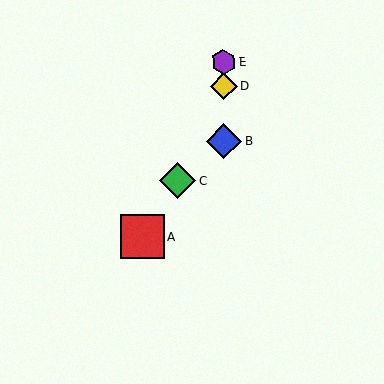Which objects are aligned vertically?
Objects B, D, E are aligned vertically.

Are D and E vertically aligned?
Yes, both are at x≈223.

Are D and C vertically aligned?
No, D is at x≈223 and C is at x≈177.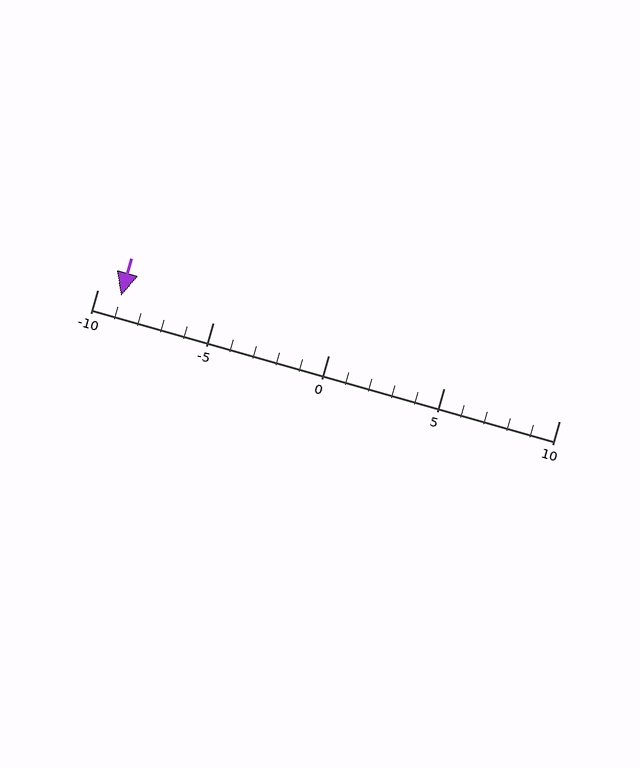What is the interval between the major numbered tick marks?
The major tick marks are spaced 5 units apart.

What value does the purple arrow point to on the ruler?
The purple arrow points to approximately -9.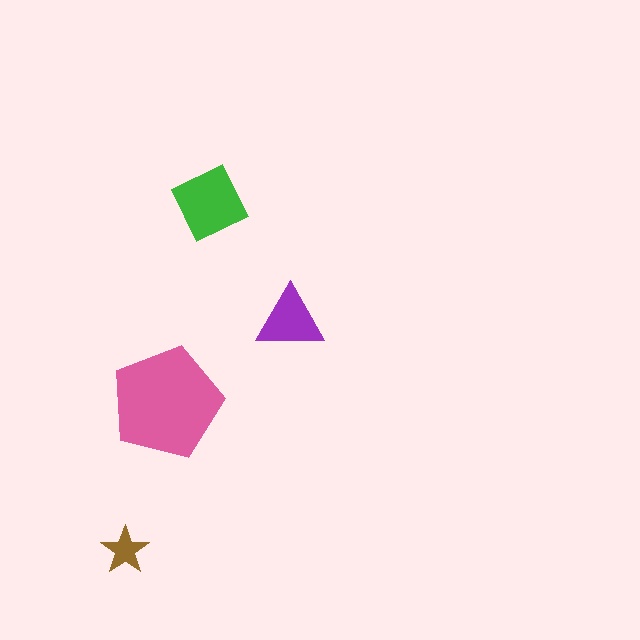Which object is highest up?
The green square is topmost.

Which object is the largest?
The pink pentagon.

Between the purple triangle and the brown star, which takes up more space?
The purple triangle.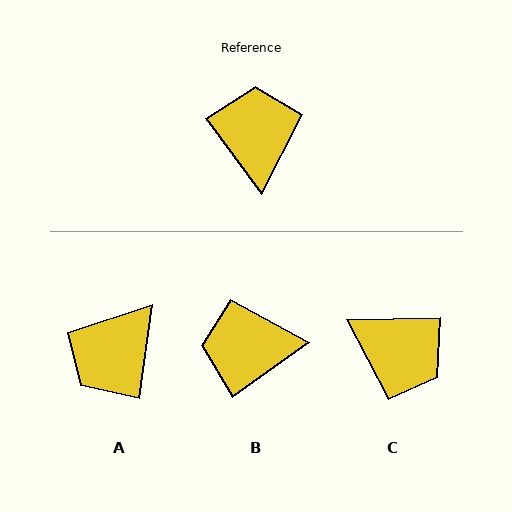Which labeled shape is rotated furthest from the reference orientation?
A, about 135 degrees away.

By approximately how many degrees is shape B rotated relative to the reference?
Approximately 89 degrees counter-clockwise.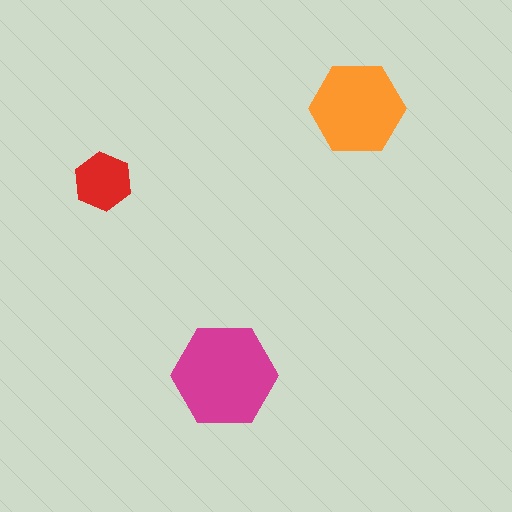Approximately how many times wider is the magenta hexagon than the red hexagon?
About 2 times wider.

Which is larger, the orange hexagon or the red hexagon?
The orange one.